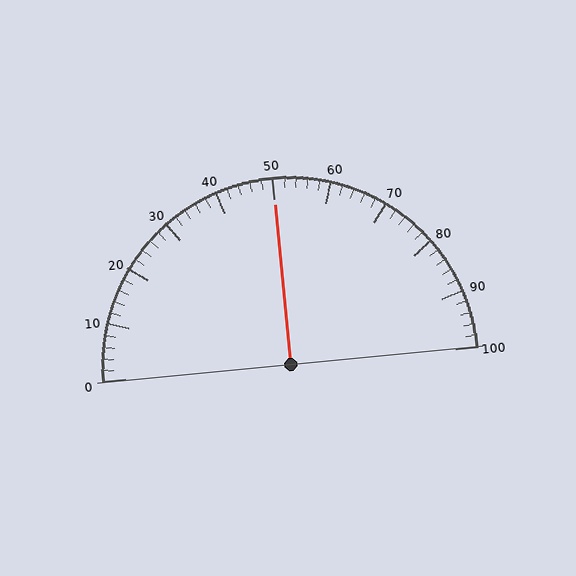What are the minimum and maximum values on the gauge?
The gauge ranges from 0 to 100.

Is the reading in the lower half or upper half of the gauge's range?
The reading is in the upper half of the range (0 to 100).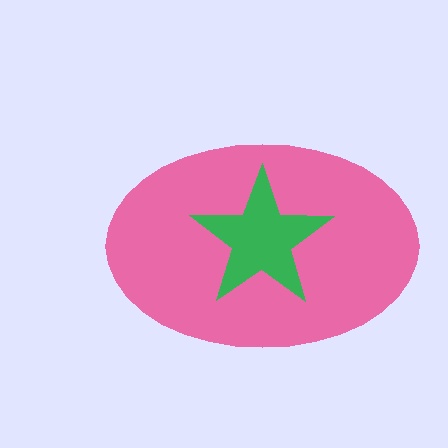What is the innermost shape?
The green star.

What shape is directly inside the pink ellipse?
The green star.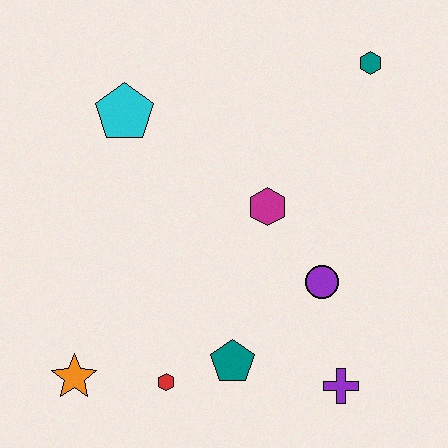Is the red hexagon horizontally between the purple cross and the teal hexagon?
No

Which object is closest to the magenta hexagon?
The purple circle is closest to the magenta hexagon.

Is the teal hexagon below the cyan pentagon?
No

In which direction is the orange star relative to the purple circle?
The orange star is to the left of the purple circle.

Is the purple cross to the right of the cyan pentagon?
Yes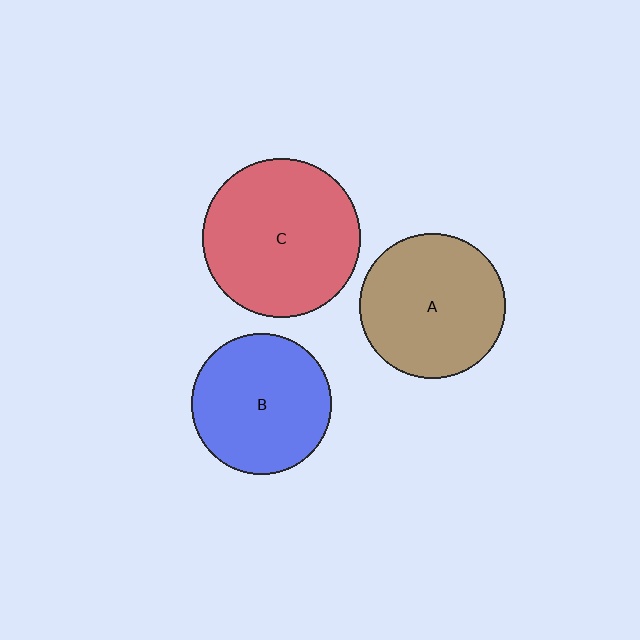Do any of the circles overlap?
No, none of the circles overlap.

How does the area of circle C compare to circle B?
Approximately 1.3 times.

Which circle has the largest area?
Circle C (red).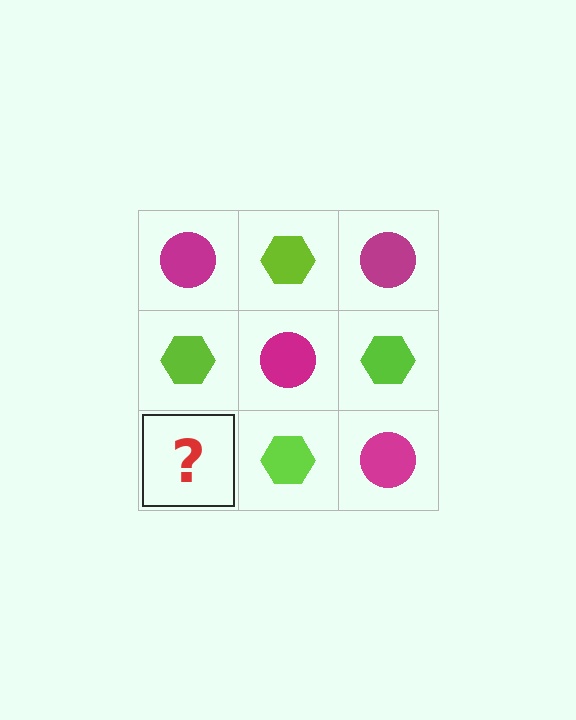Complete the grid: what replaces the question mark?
The question mark should be replaced with a magenta circle.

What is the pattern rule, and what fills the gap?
The rule is that it alternates magenta circle and lime hexagon in a checkerboard pattern. The gap should be filled with a magenta circle.